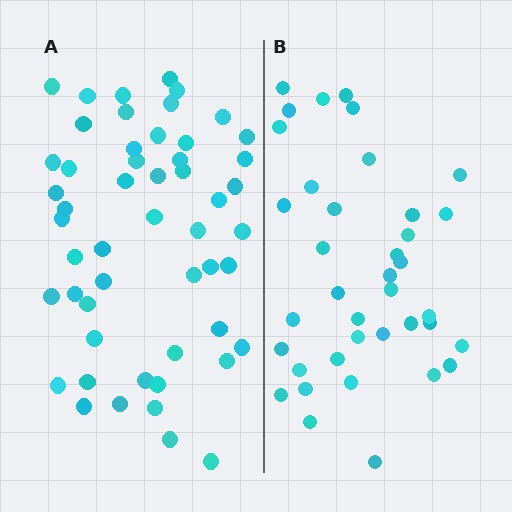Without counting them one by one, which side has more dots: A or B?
Region A (the left region) has more dots.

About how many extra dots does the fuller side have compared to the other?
Region A has approximately 15 more dots than region B.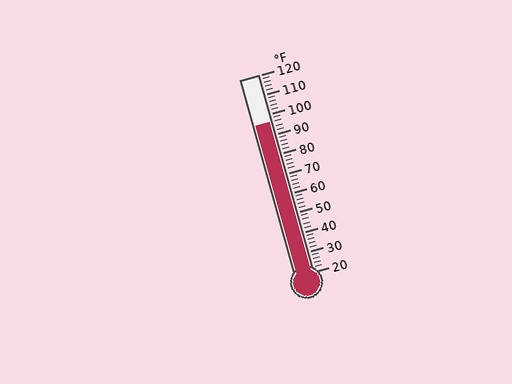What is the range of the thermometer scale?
The thermometer scale ranges from 20°F to 120°F.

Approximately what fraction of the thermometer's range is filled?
The thermometer is filled to approximately 75% of its range.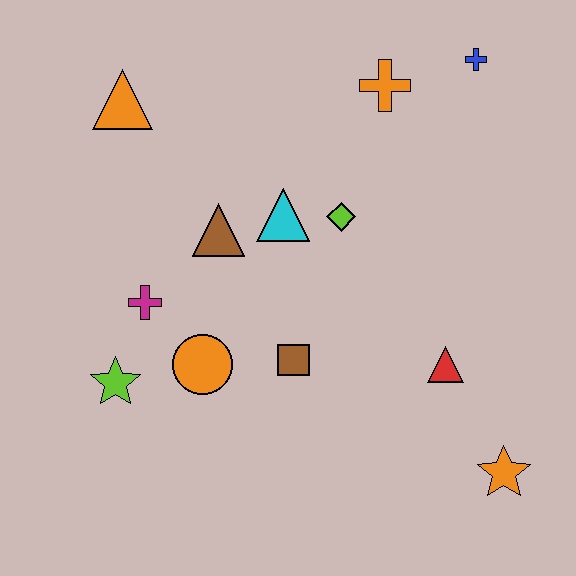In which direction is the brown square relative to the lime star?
The brown square is to the right of the lime star.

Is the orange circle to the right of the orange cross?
No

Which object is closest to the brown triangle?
The cyan triangle is closest to the brown triangle.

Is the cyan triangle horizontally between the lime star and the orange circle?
No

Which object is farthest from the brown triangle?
The orange star is farthest from the brown triangle.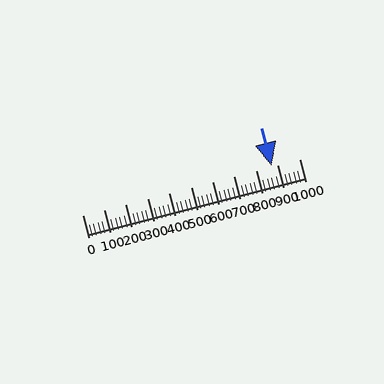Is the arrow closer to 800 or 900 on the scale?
The arrow is closer to 900.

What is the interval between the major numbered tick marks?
The major tick marks are spaced 100 units apart.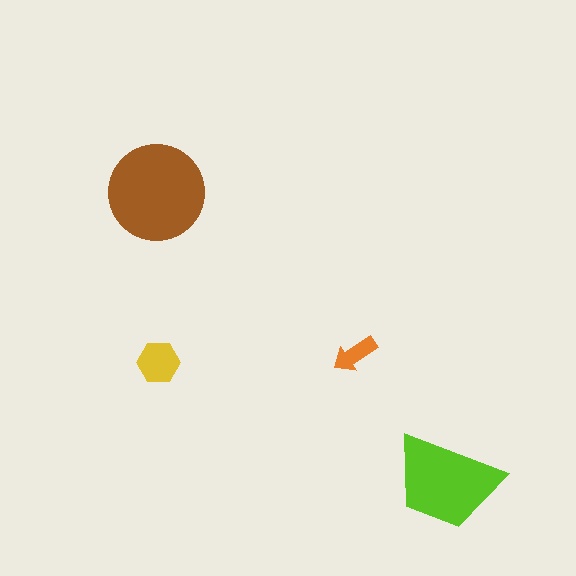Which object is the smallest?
The orange arrow.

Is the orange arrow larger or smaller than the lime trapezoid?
Smaller.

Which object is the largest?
The brown circle.